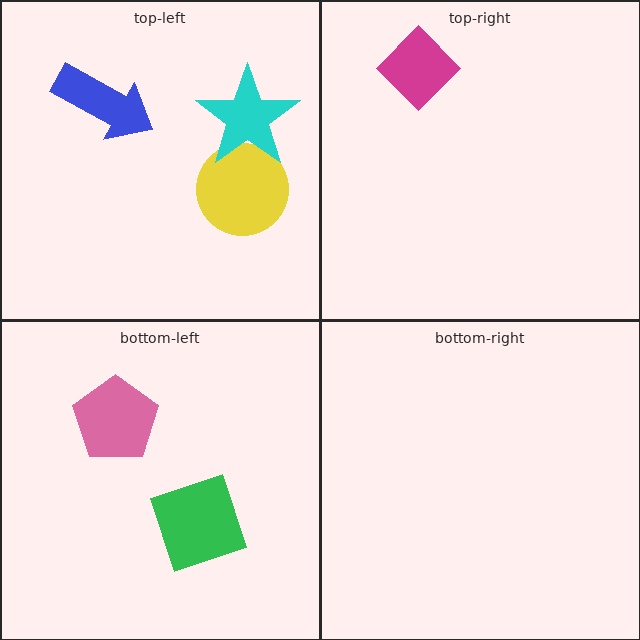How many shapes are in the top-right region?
1.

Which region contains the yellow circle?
The top-left region.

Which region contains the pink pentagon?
The bottom-left region.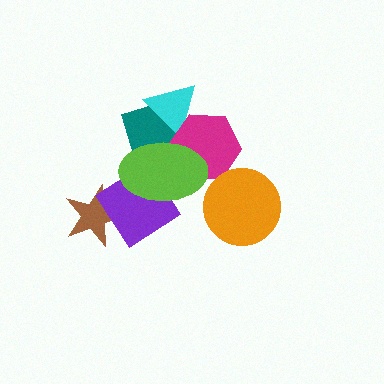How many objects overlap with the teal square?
3 objects overlap with the teal square.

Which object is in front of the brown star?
The purple diamond is in front of the brown star.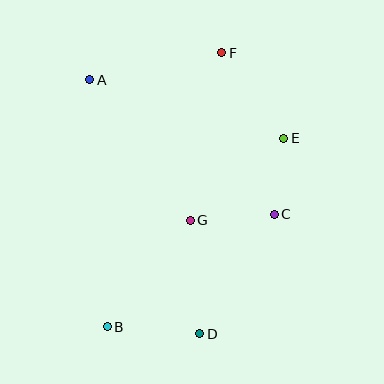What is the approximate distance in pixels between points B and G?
The distance between B and G is approximately 135 pixels.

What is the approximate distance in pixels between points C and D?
The distance between C and D is approximately 141 pixels.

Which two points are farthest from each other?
Points B and F are farthest from each other.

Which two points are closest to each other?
Points C and E are closest to each other.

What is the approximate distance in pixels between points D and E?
The distance between D and E is approximately 213 pixels.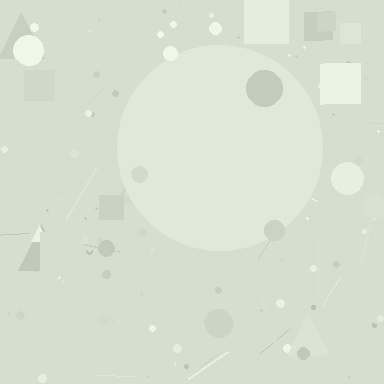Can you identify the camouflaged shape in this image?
The camouflaged shape is a circle.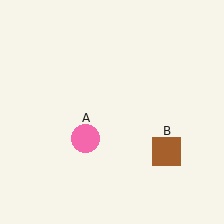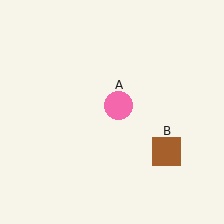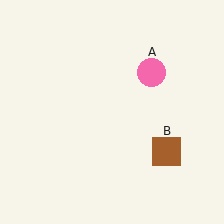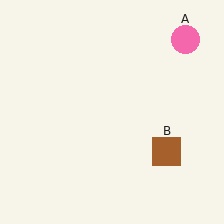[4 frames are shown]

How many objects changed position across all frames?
1 object changed position: pink circle (object A).